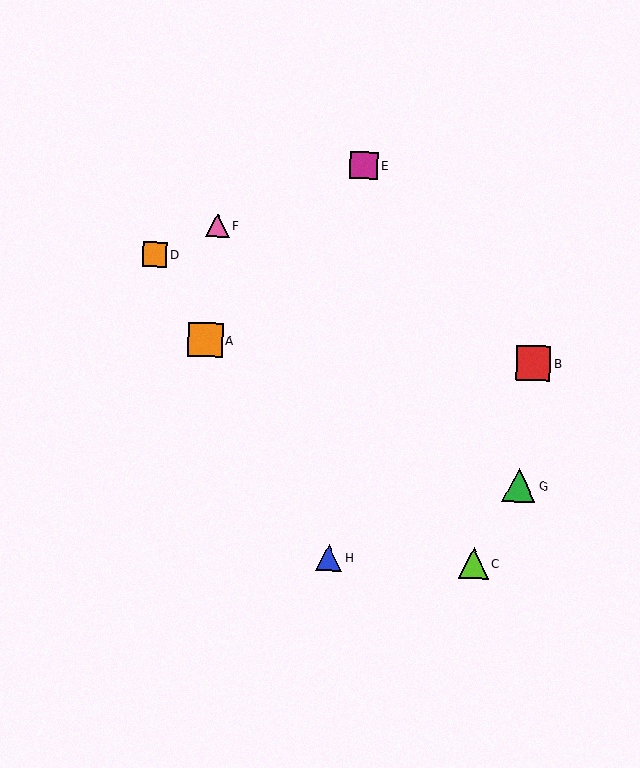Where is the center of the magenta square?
The center of the magenta square is at (364, 165).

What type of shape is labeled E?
Shape E is a magenta square.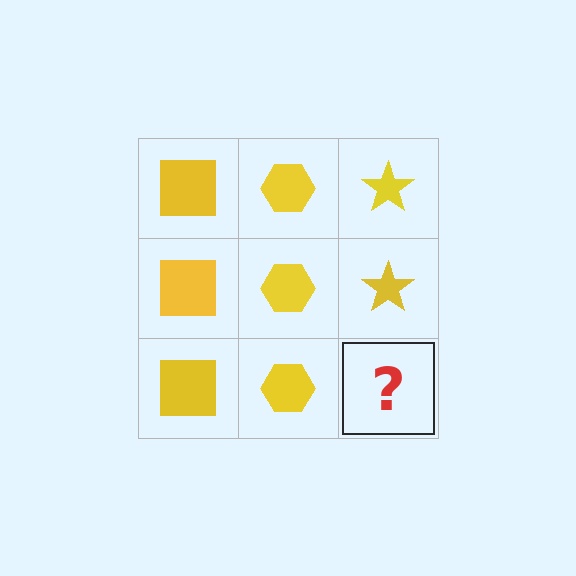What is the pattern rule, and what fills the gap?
The rule is that each column has a consistent shape. The gap should be filled with a yellow star.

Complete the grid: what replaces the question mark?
The question mark should be replaced with a yellow star.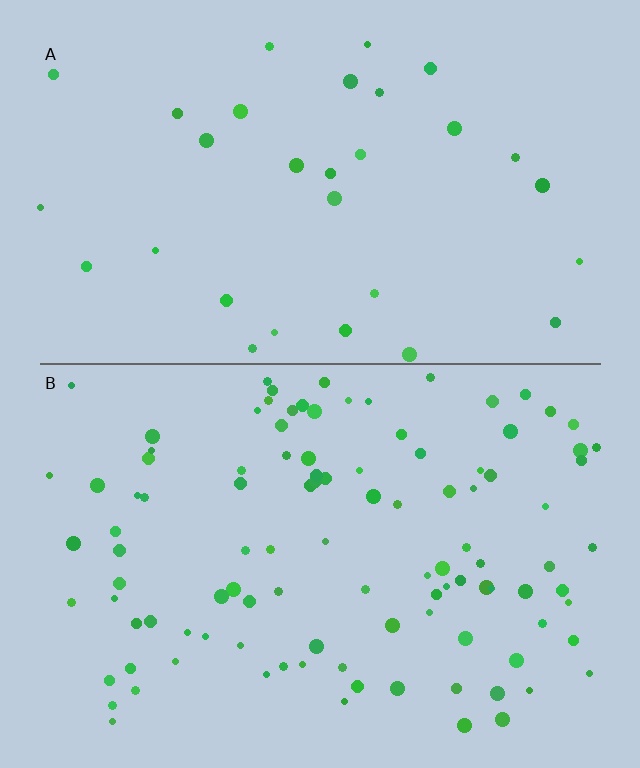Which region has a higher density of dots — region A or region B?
B (the bottom).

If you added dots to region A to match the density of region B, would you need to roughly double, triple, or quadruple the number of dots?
Approximately triple.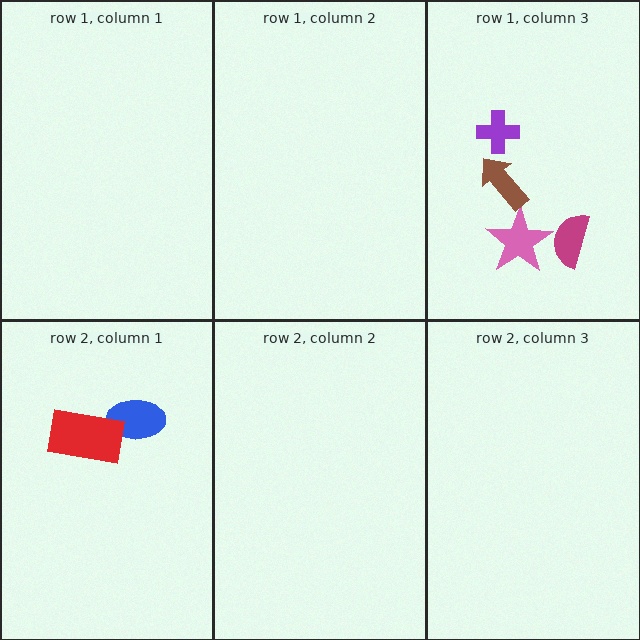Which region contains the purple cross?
The row 1, column 3 region.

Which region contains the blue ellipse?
The row 2, column 1 region.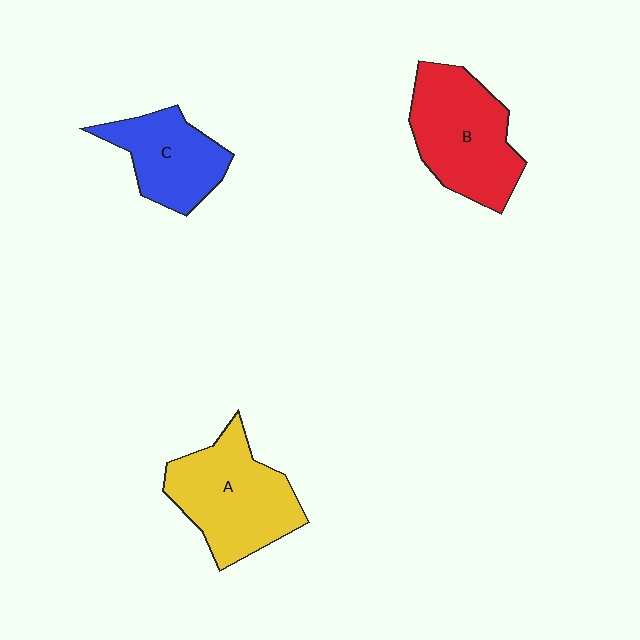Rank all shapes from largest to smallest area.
From largest to smallest: A (yellow), B (red), C (blue).